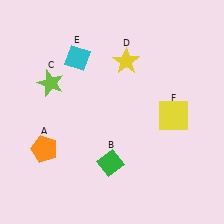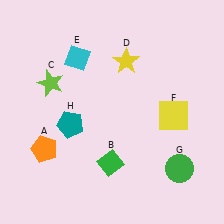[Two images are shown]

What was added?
A green circle (G), a teal pentagon (H) were added in Image 2.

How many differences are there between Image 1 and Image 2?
There are 2 differences between the two images.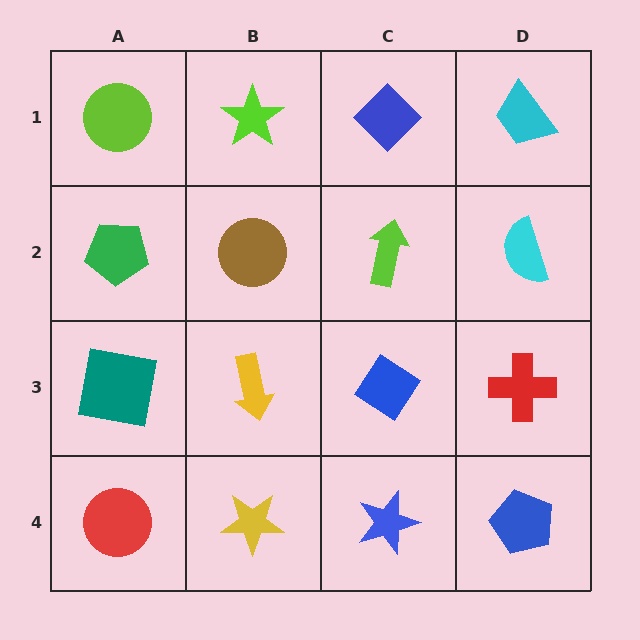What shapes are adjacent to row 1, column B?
A brown circle (row 2, column B), a lime circle (row 1, column A), a blue diamond (row 1, column C).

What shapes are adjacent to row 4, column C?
A blue diamond (row 3, column C), a yellow star (row 4, column B), a blue pentagon (row 4, column D).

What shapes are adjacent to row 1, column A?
A green pentagon (row 2, column A), a lime star (row 1, column B).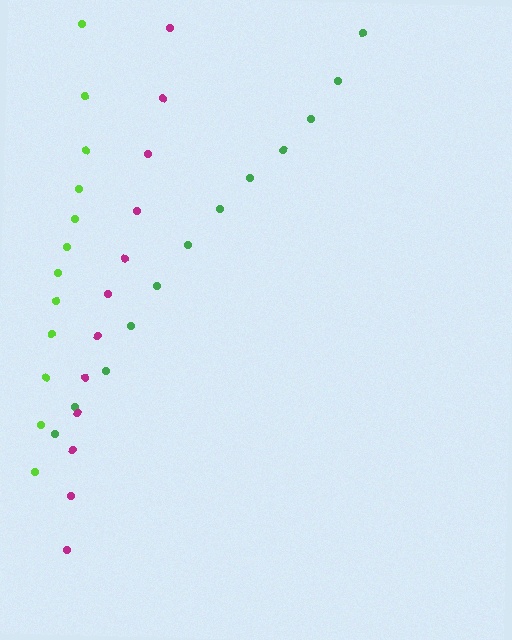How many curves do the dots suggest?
There are 3 distinct paths.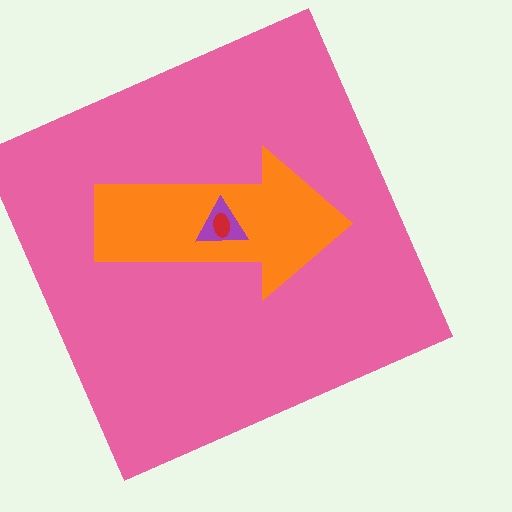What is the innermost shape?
The red ellipse.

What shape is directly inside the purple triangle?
The red ellipse.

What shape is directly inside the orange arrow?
The purple triangle.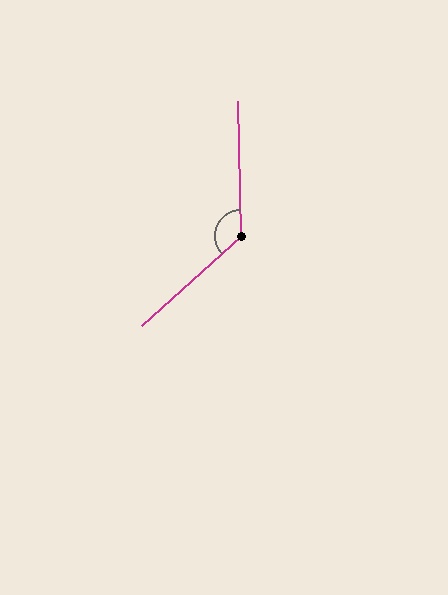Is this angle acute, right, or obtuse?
It is obtuse.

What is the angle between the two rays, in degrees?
Approximately 131 degrees.